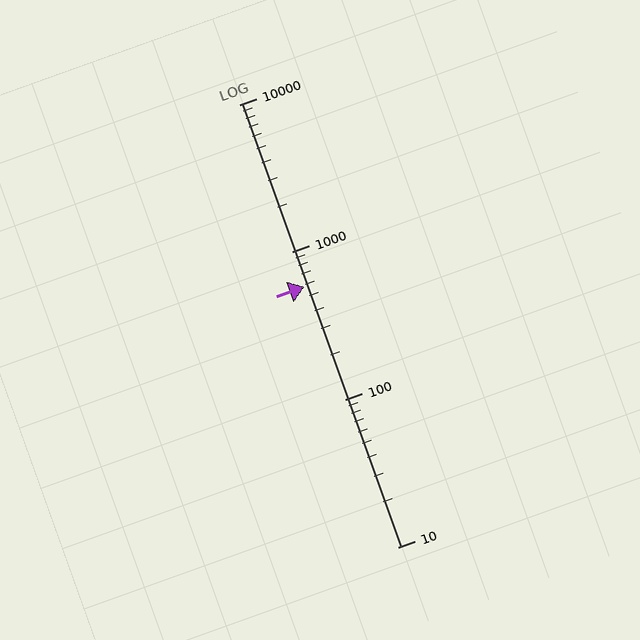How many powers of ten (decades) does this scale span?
The scale spans 3 decades, from 10 to 10000.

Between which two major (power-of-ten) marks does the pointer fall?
The pointer is between 100 and 1000.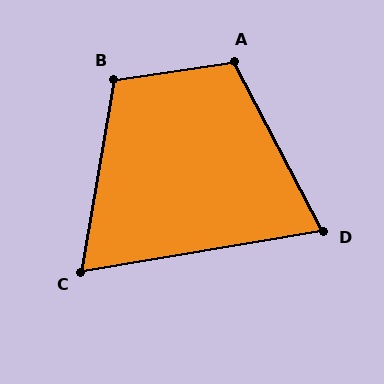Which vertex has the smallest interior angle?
C, at approximately 71 degrees.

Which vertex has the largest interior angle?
A, at approximately 109 degrees.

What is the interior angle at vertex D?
Approximately 72 degrees (acute).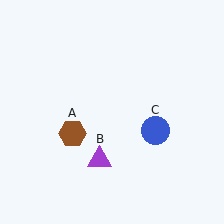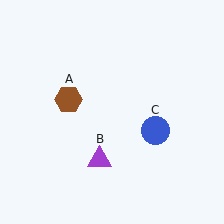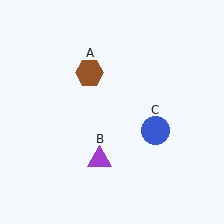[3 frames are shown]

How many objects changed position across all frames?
1 object changed position: brown hexagon (object A).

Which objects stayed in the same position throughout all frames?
Purple triangle (object B) and blue circle (object C) remained stationary.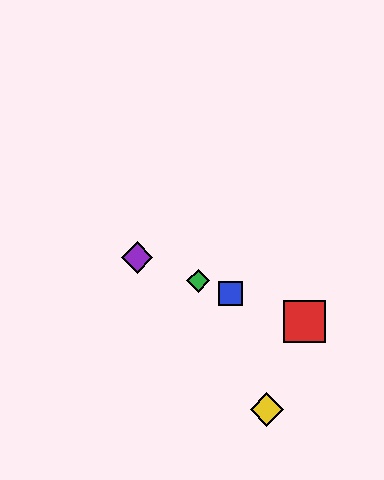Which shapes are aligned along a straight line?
The red square, the blue square, the green diamond, the purple diamond are aligned along a straight line.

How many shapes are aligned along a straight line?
4 shapes (the red square, the blue square, the green diamond, the purple diamond) are aligned along a straight line.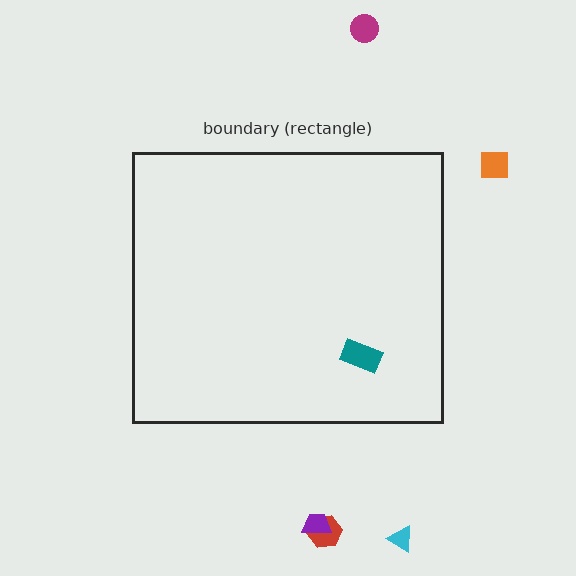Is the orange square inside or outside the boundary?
Outside.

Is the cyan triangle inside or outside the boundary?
Outside.